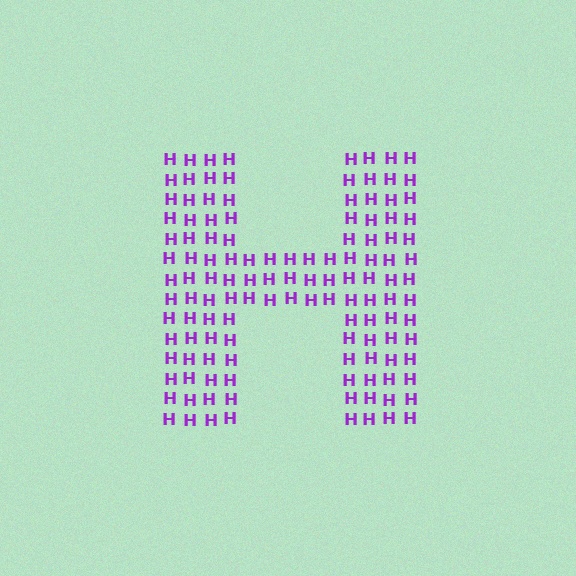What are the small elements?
The small elements are letter H's.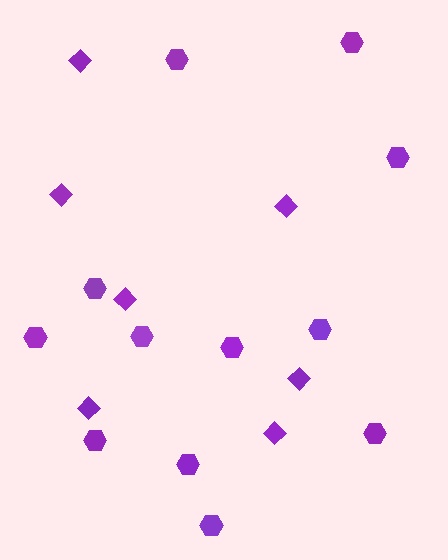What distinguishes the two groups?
There are 2 groups: one group of diamonds (7) and one group of hexagons (12).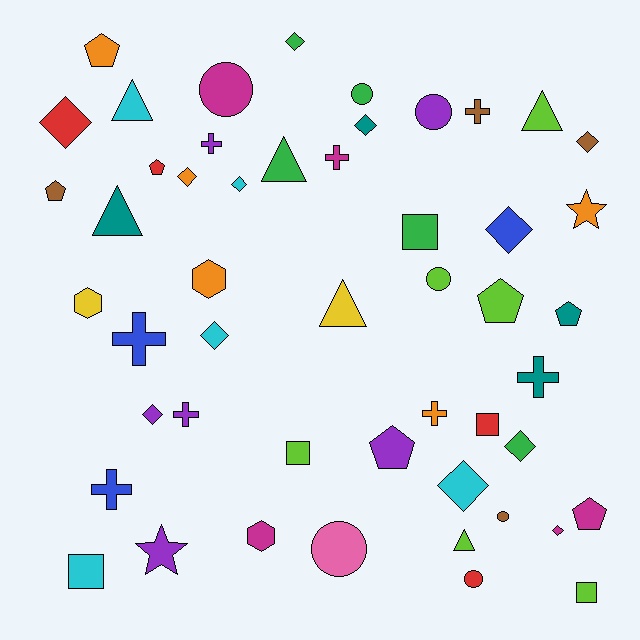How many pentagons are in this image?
There are 7 pentagons.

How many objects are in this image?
There are 50 objects.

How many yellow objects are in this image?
There are 2 yellow objects.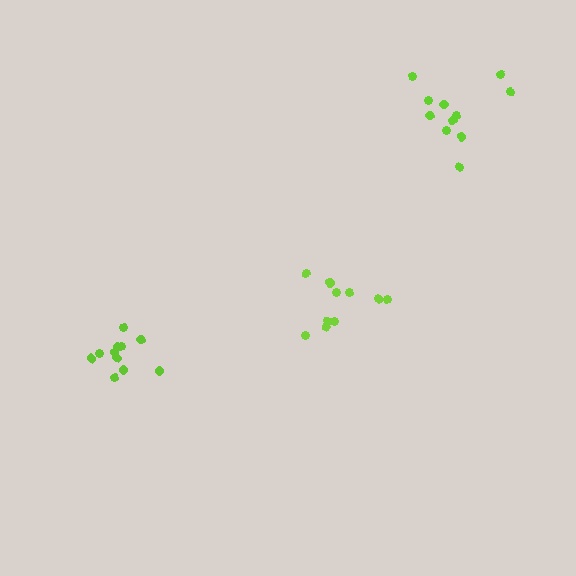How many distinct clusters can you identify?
There are 3 distinct clusters.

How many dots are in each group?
Group 1: 11 dots, Group 2: 11 dots, Group 3: 11 dots (33 total).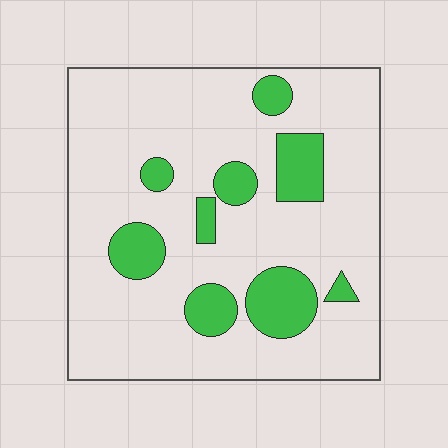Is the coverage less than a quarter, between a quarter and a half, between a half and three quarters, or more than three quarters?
Less than a quarter.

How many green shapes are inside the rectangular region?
9.